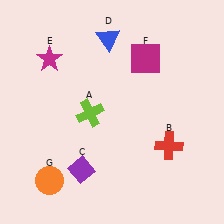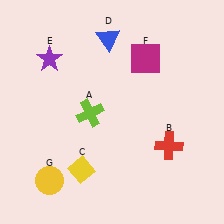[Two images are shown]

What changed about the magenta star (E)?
In Image 1, E is magenta. In Image 2, it changed to purple.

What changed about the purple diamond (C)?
In Image 1, C is purple. In Image 2, it changed to yellow.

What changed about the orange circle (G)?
In Image 1, G is orange. In Image 2, it changed to yellow.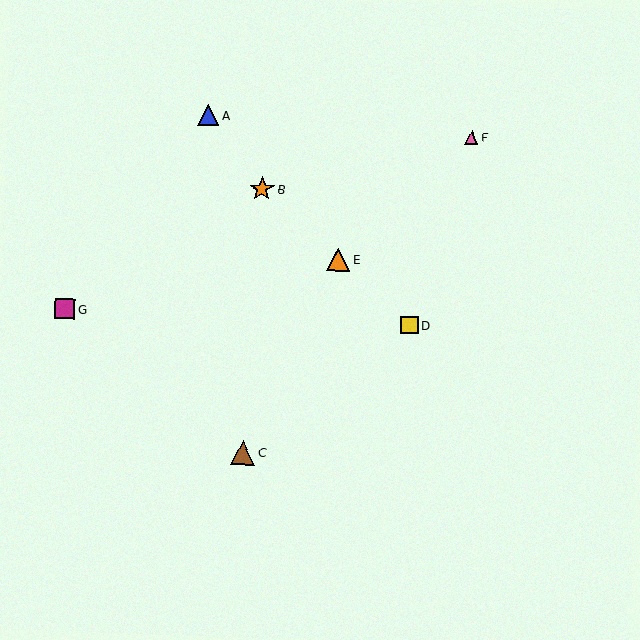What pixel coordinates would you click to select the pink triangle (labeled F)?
Click at (471, 137) to select the pink triangle F.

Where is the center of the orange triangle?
The center of the orange triangle is at (338, 260).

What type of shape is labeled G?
Shape G is a magenta square.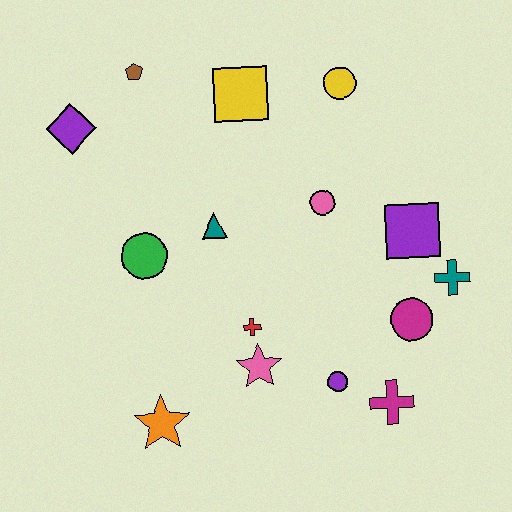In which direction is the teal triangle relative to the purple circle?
The teal triangle is above the purple circle.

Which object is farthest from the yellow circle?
The orange star is farthest from the yellow circle.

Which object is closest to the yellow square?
The yellow circle is closest to the yellow square.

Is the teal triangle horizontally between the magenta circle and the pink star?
No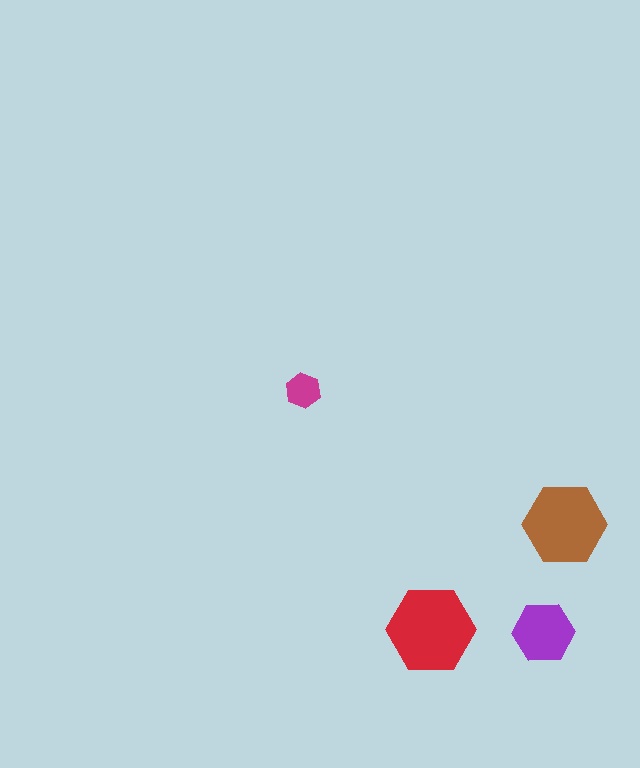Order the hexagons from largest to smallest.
the red one, the brown one, the purple one, the magenta one.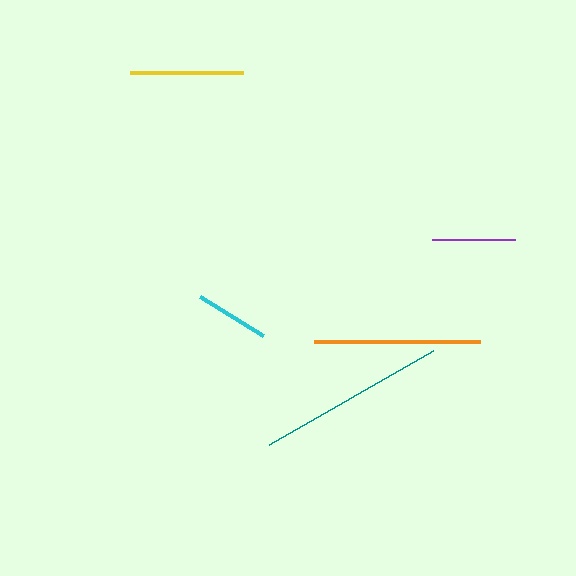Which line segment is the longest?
The teal line is the longest at approximately 189 pixels.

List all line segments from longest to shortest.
From longest to shortest: teal, orange, yellow, purple, cyan.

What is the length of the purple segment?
The purple segment is approximately 83 pixels long.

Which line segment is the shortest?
The cyan line is the shortest at approximately 74 pixels.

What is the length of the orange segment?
The orange segment is approximately 166 pixels long.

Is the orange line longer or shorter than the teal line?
The teal line is longer than the orange line.